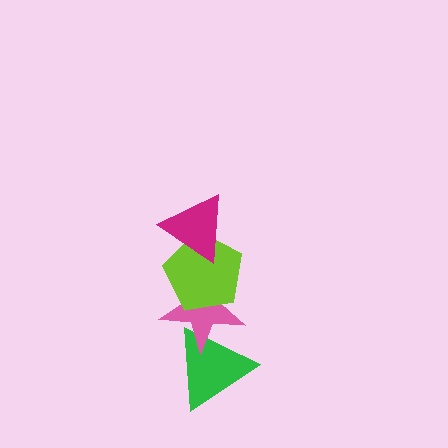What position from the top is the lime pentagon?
The lime pentagon is 2nd from the top.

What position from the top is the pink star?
The pink star is 3rd from the top.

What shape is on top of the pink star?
The lime pentagon is on top of the pink star.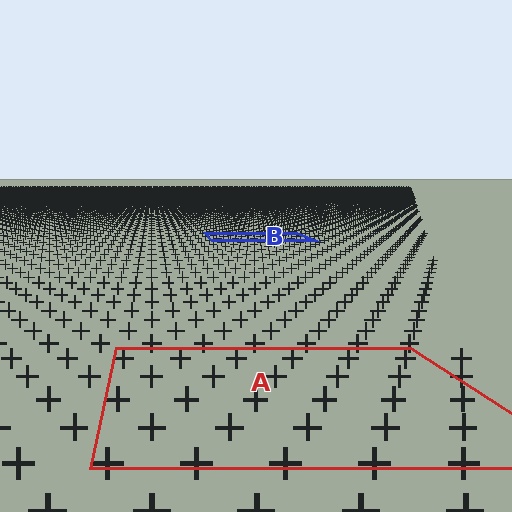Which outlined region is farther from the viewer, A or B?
Region B is farther from the viewer — the texture elements inside it appear smaller and more densely packed.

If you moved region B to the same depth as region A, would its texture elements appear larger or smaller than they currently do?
They would appear larger. At a closer depth, the same texture elements are projected at a bigger on-screen size.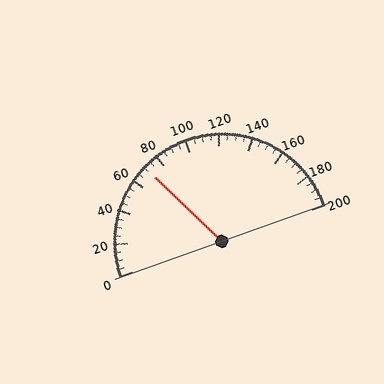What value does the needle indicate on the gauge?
The needle indicates approximately 70.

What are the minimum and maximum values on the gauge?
The gauge ranges from 0 to 200.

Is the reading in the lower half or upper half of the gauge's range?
The reading is in the lower half of the range (0 to 200).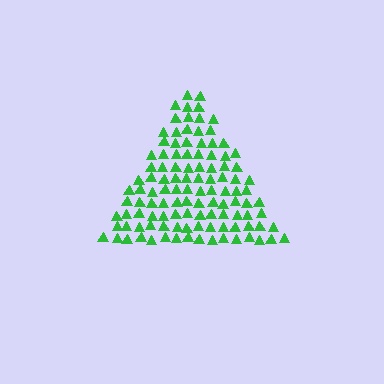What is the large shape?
The large shape is a triangle.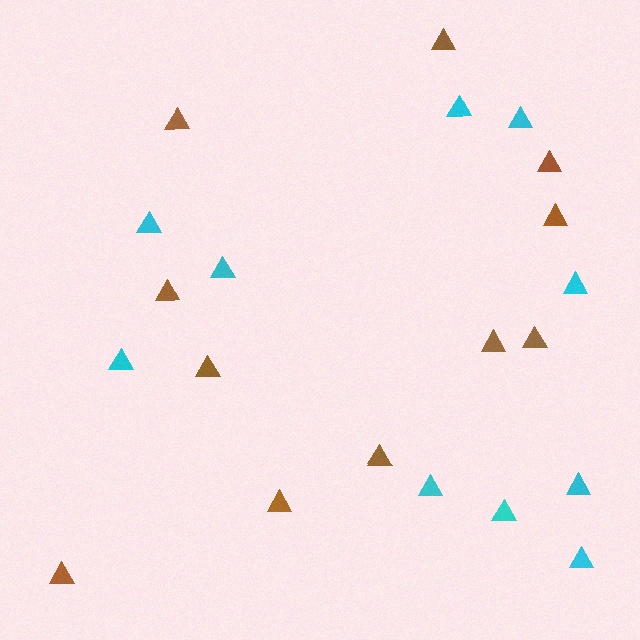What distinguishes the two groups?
There are 2 groups: one group of brown triangles (11) and one group of cyan triangles (10).